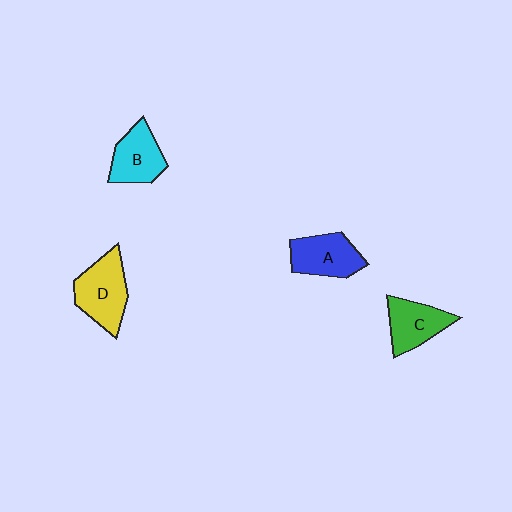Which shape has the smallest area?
Shape C (green).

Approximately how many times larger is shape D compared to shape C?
Approximately 1.3 times.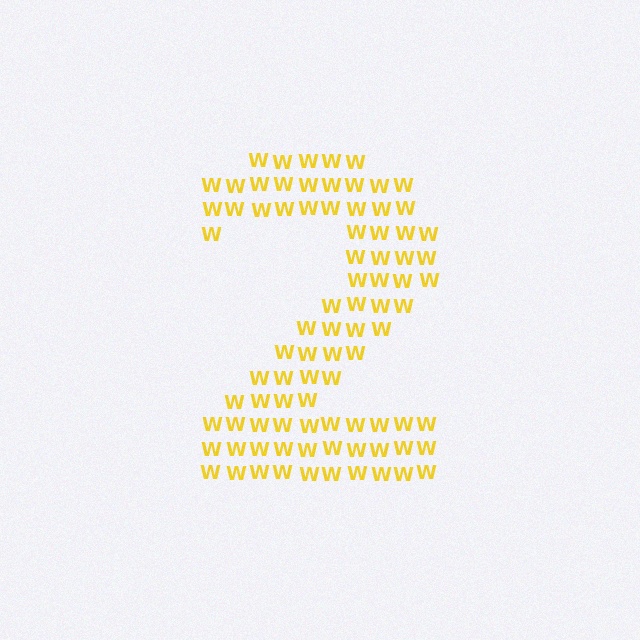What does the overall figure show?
The overall figure shows the digit 2.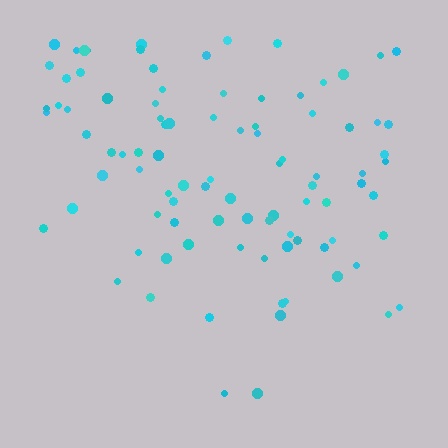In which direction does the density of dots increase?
From bottom to top, with the top side densest.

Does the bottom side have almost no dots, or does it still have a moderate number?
Still a moderate number, just noticeably fewer than the top.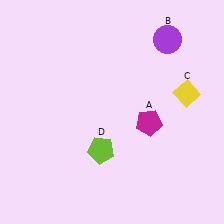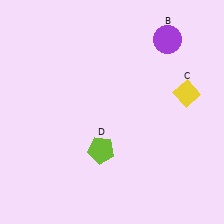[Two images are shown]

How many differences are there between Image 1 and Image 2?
There is 1 difference between the two images.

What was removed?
The magenta pentagon (A) was removed in Image 2.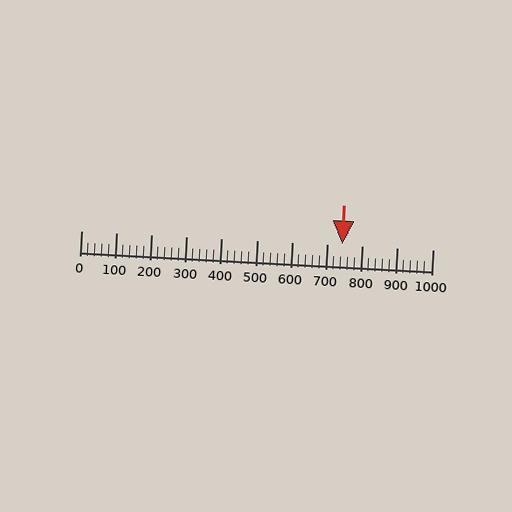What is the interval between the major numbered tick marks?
The major tick marks are spaced 100 units apart.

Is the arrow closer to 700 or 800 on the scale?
The arrow is closer to 700.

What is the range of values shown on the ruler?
The ruler shows values from 0 to 1000.